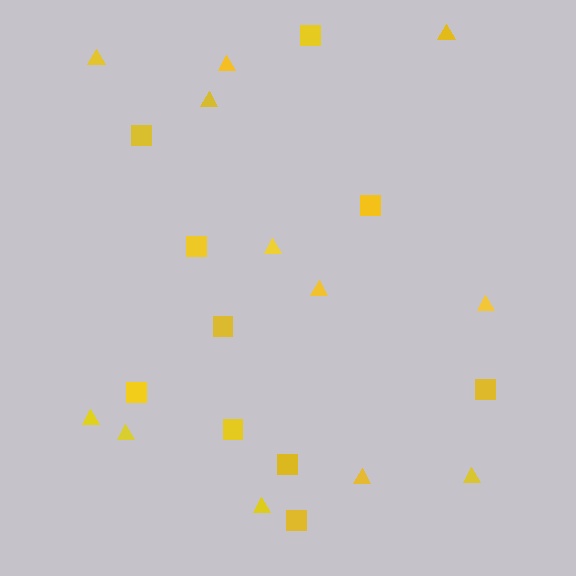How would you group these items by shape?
There are 2 groups: one group of triangles (12) and one group of squares (10).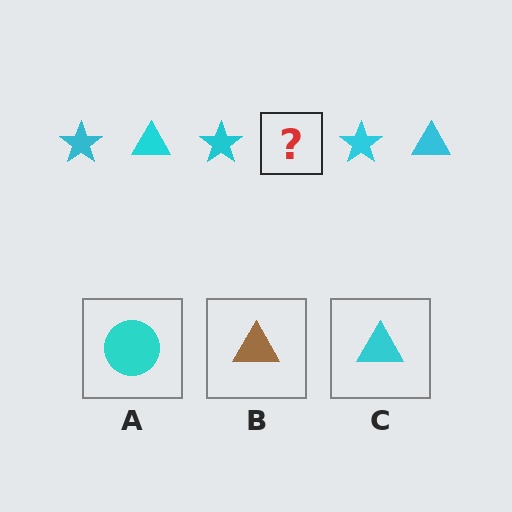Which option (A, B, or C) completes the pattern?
C.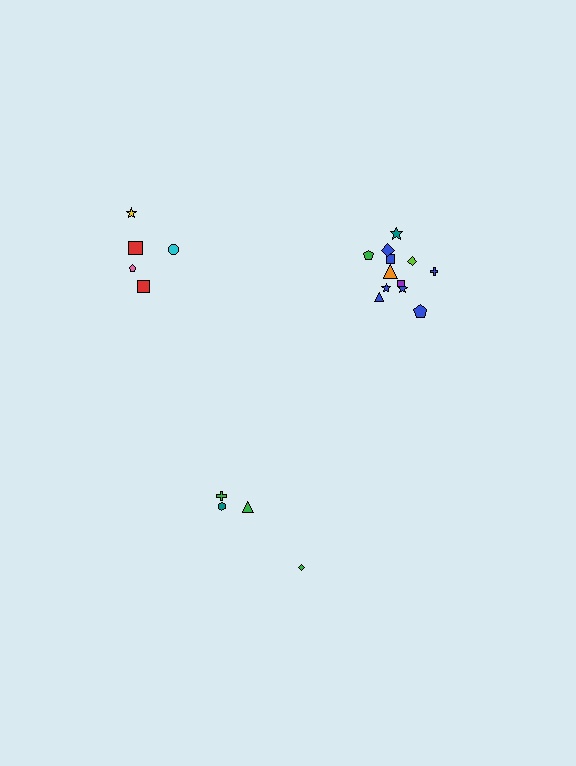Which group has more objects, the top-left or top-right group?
The top-right group.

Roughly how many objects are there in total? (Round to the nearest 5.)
Roughly 20 objects in total.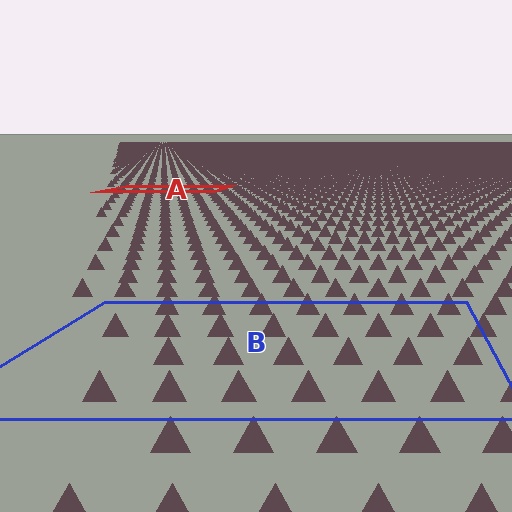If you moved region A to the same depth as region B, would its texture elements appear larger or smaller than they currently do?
They would appear larger. At a closer depth, the same texture elements are projected at a bigger on-screen size.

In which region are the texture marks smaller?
The texture marks are smaller in region A, because it is farther away.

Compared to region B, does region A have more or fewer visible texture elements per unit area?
Region A has more texture elements per unit area — they are packed more densely because it is farther away.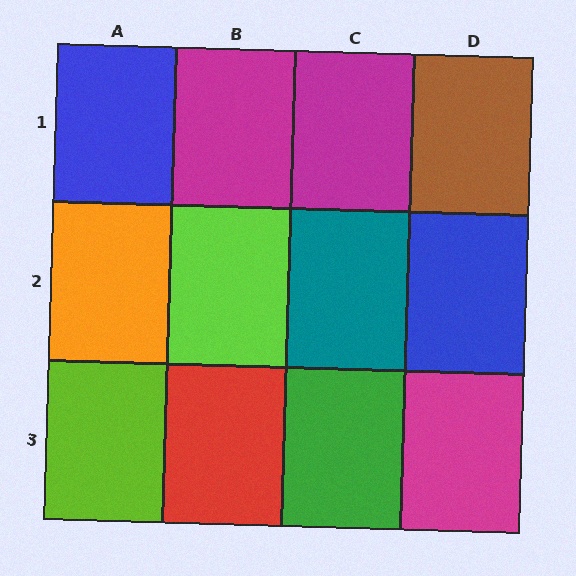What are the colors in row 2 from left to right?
Orange, lime, teal, blue.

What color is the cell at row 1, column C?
Magenta.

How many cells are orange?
1 cell is orange.